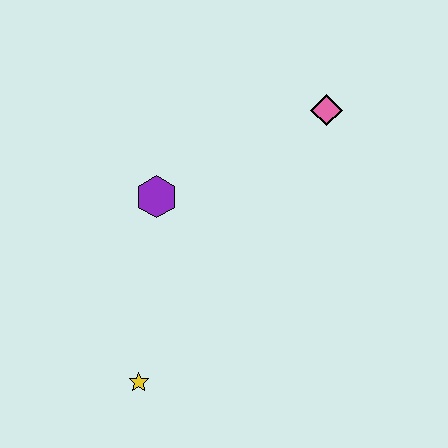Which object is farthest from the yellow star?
The pink diamond is farthest from the yellow star.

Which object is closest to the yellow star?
The purple hexagon is closest to the yellow star.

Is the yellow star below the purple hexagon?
Yes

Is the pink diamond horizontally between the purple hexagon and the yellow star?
No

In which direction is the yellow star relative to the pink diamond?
The yellow star is below the pink diamond.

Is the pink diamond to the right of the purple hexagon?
Yes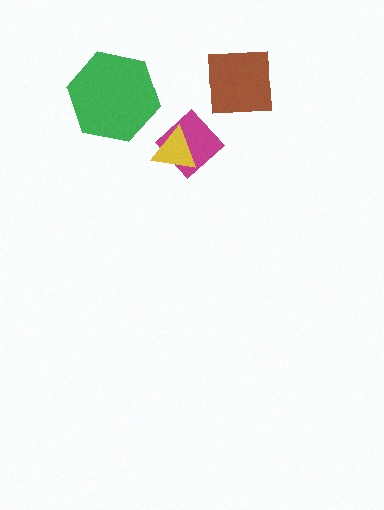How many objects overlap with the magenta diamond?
1 object overlaps with the magenta diamond.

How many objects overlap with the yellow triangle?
1 object overlaps with the yellow triangle.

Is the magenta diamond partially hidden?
Yes, it is partially covered by another shape.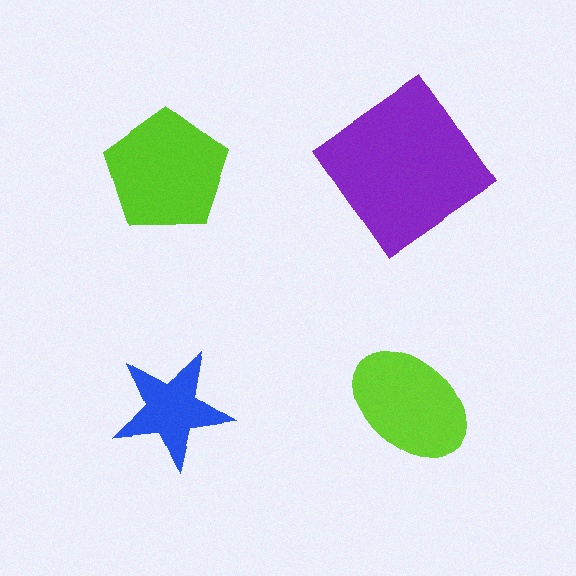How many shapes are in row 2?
2 shapes.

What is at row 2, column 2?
A lime ellipse.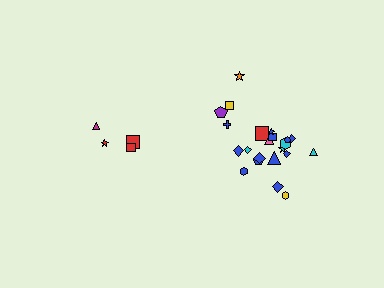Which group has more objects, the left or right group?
The right group.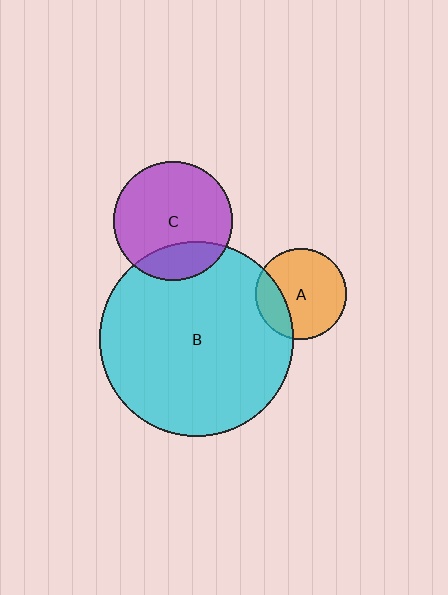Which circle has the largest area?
Circle B (cyan).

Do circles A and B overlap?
Yes.